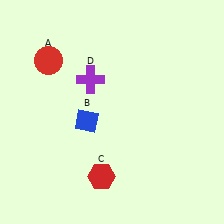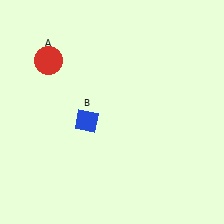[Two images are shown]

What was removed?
The red hexagon (C), the purple cross (D) were removed in Image 2.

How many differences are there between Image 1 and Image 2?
There are 2 differences between the two images.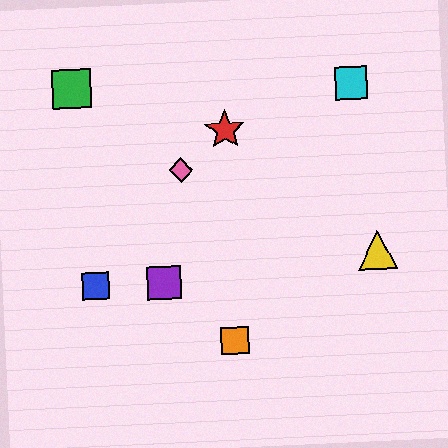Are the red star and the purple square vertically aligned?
No, the red star is at x≈225 and the purple square is at x≈164.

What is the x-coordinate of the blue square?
The blue square is at x≈95.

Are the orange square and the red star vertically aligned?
Yes, both are at x≈235.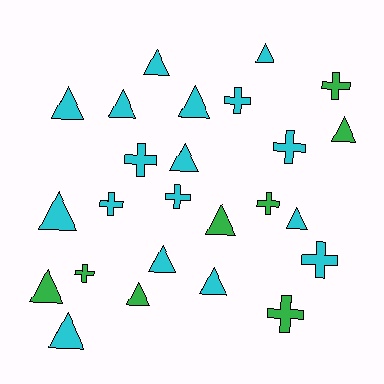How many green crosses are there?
There are 4 green crosses.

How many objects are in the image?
There are 25 objects.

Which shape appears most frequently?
Triangle, with 15 objects.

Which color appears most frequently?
Cyan, with 17 objects.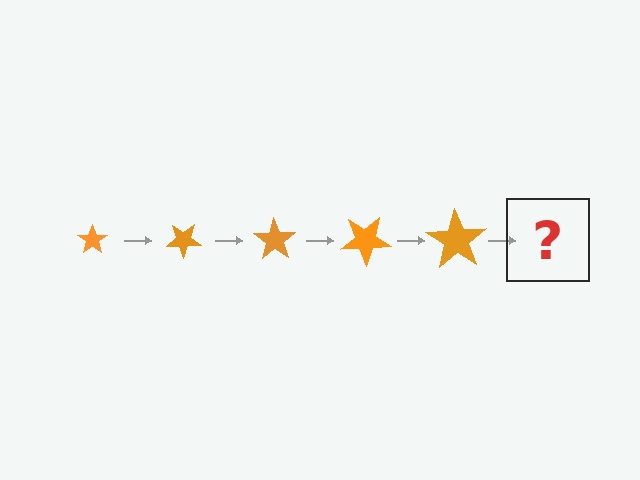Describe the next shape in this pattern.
It should be a star, larger than the previous one and rotated 175 degrees from the start.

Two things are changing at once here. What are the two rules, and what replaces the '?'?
The two rules are that the star grows larger each step and it rotates 35 degrees each step. The '?' should be a star, larger than the previous one and rotated 175 degrees from the start.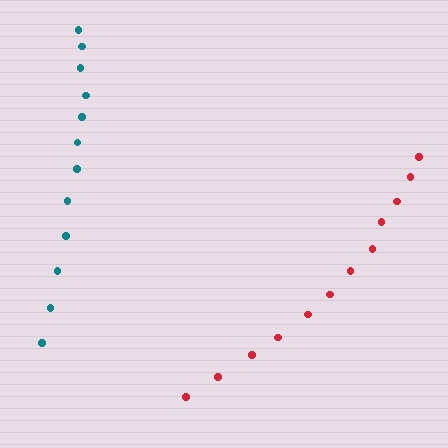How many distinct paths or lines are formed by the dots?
There are 2 distinct paths.